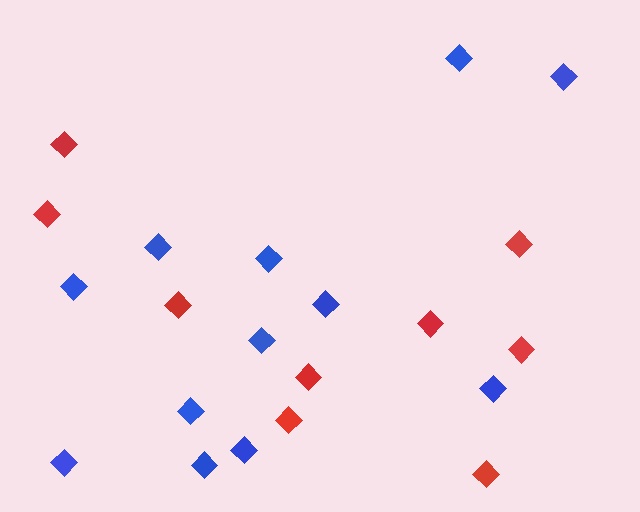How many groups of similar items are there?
There are 2 groups: one group of red diamonds (9) and one group of blue diamonds (12).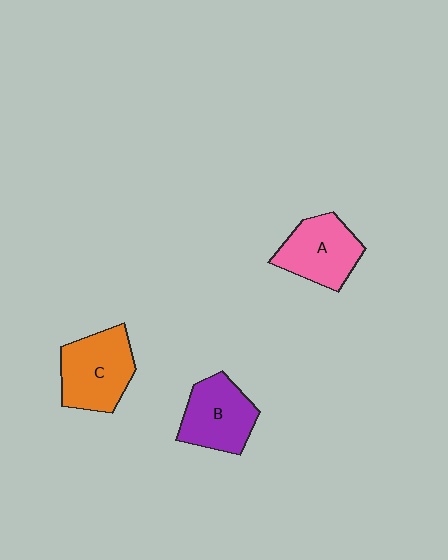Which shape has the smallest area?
Shape A (pink).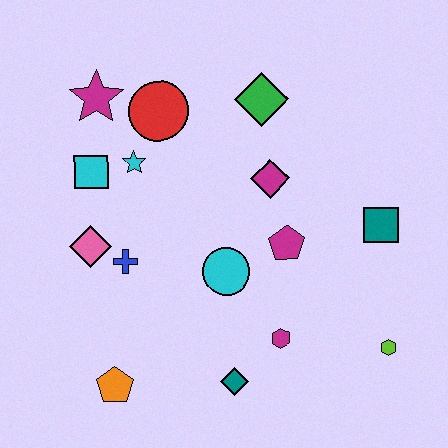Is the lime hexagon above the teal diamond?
Yes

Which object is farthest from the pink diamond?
The lime hexagon is farthest from the pink diamond.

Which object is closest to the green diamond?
The magenta diamond is closest to the green diamond.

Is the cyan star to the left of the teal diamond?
Yes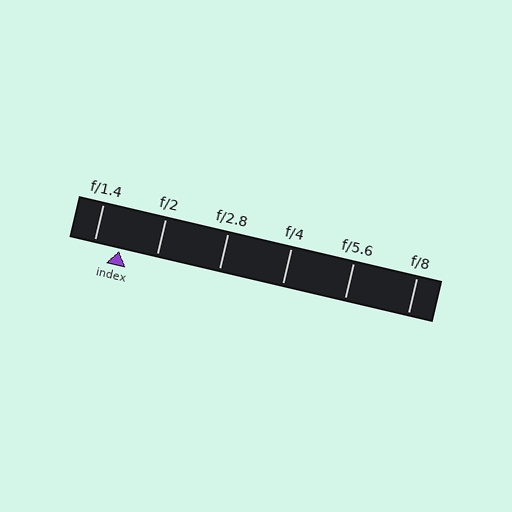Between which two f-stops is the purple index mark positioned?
The index mark is between f/1.4 and f/2.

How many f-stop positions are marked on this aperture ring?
There are 6 f-stop positions marked.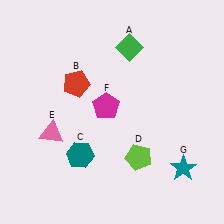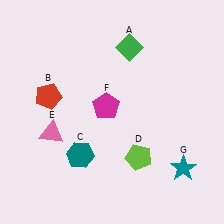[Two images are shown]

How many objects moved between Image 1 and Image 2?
1 object moved between the two images.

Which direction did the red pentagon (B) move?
The red pentagon (B) moved left.